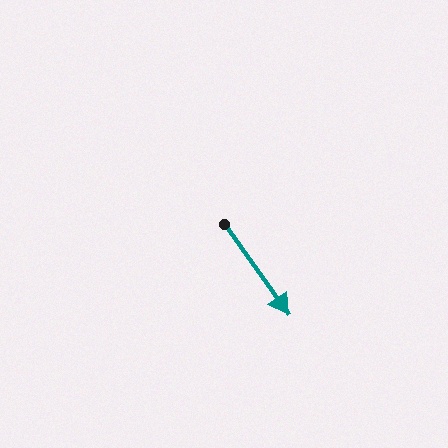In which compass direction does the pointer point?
Southeast.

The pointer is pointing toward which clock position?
Roughly 5 o'clock.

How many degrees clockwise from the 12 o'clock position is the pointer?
Approximately 144 degrees.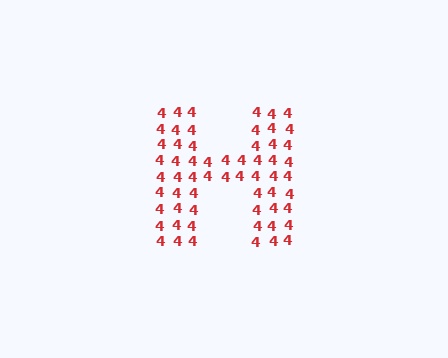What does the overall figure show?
The overall figure shows the letter H.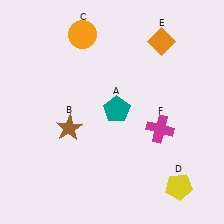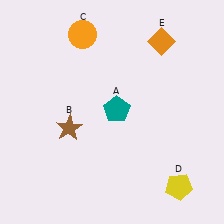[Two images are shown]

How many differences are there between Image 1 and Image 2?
There is 1 difference between the two images.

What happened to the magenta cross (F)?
The magenta cross (F) was removed in Image 2. It was in the bottom-right area of Image 1.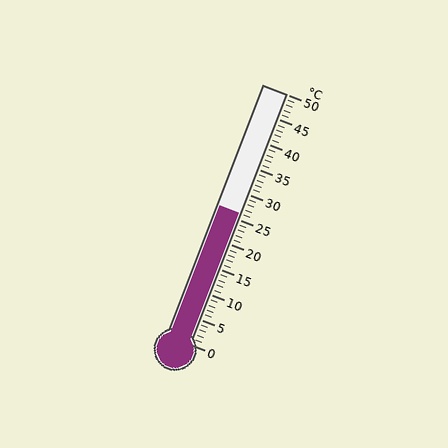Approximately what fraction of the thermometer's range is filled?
The thermometer is filled to approximately 50% of its range.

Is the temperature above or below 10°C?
The temperature is above 10°C.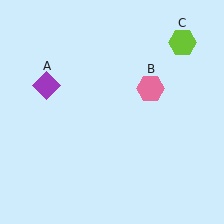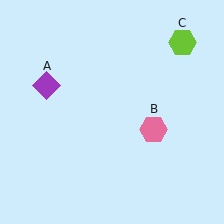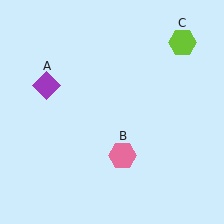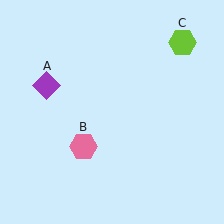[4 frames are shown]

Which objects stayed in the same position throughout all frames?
Purple diamond (object A) and lime hexagon (object C) remained stationary.